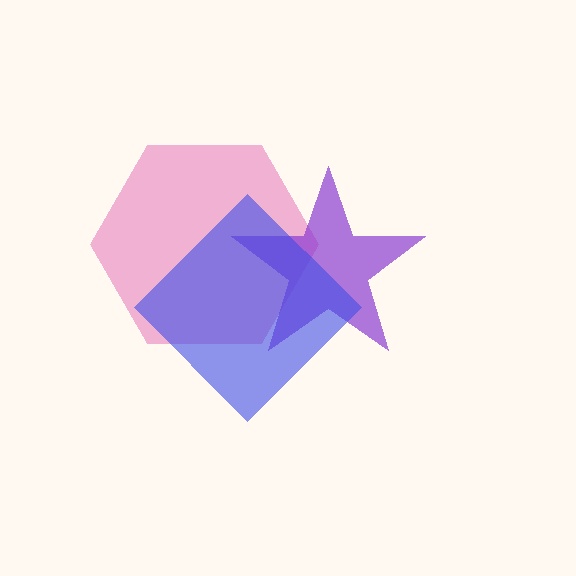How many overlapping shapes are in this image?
There are 3 overlapping shapes in the image.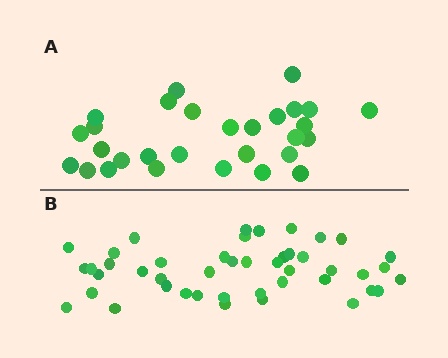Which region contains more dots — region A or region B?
Region B (the bottom region) has more dots.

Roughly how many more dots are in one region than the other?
Region B has approximately 15 more dots than region A.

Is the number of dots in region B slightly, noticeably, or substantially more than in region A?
Region B has substantially more. The ratio is roughly 1.6 to 1.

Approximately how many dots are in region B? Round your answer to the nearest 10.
About 40 dots. (The exact count is 45, which rounds to 40.)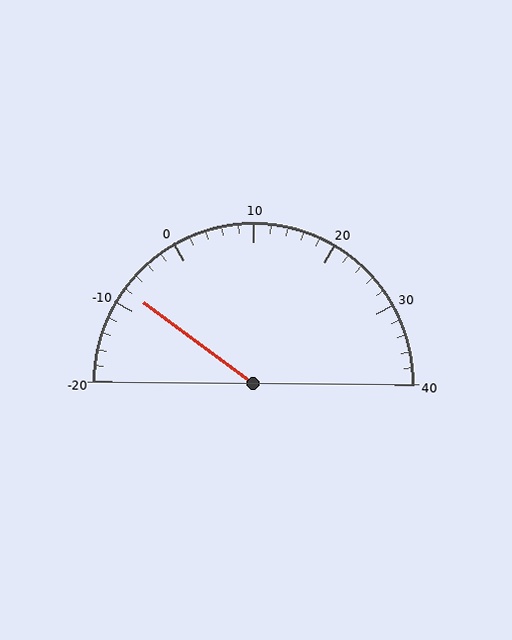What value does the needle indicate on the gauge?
The needle indicates approximately -8.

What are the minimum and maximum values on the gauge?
The gauge ranges from -20 to 40.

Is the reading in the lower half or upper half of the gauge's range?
The reading is in the lower half of the range (-20 to 40).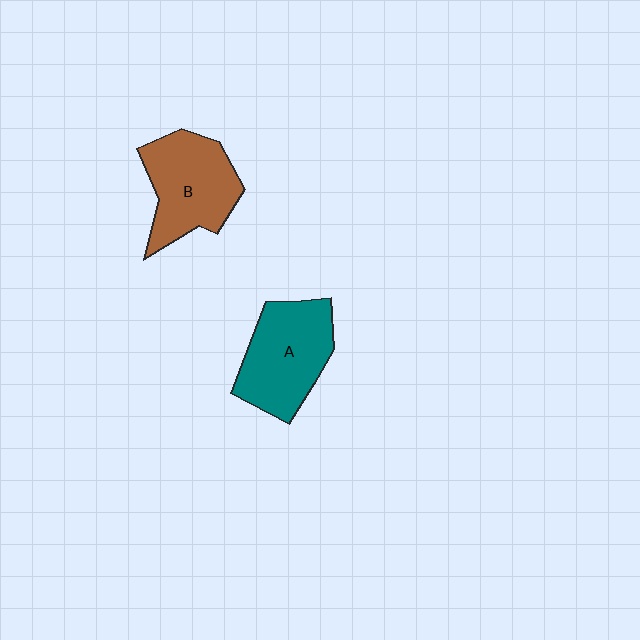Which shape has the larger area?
Shape A (teal).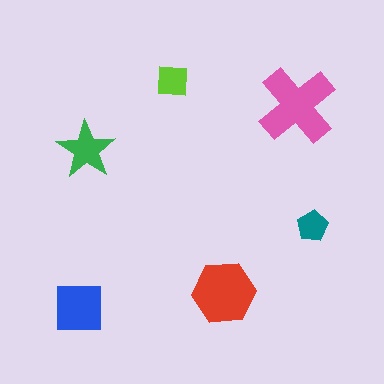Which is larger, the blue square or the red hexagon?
The red hexagon.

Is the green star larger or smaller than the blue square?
Smaller.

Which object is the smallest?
The teal pentagon.